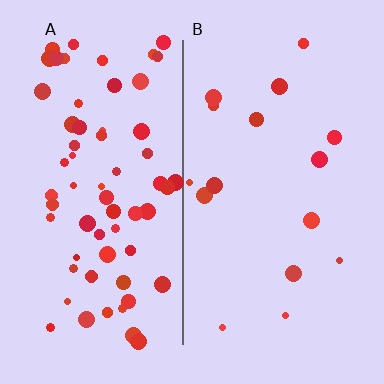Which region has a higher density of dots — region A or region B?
A (the left).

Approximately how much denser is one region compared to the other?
Approximately 4.1× — region A over region B.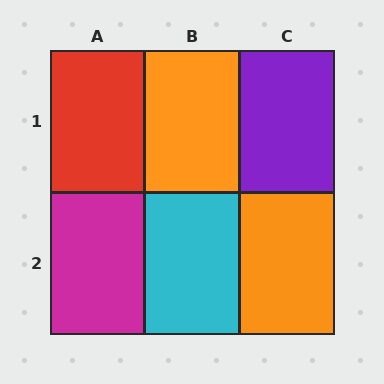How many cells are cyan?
1 cell is cyan.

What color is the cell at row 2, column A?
Magenta.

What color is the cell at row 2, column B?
Cyan.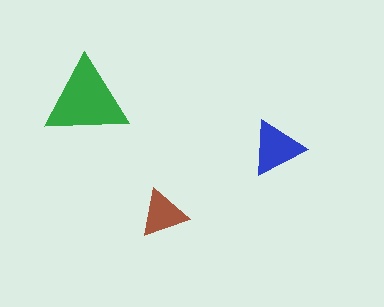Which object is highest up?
The green triangle is topmost.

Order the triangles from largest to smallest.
the green one, the blue one, the brown one.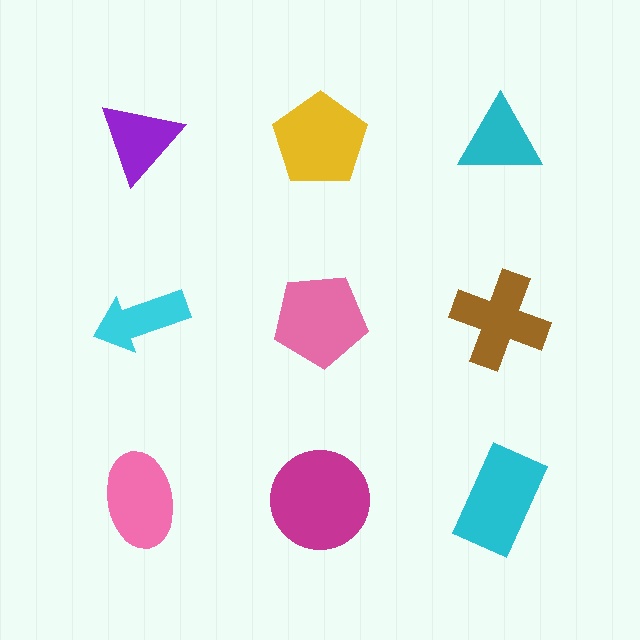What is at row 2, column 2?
A pink pentagon.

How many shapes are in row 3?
3 shapes.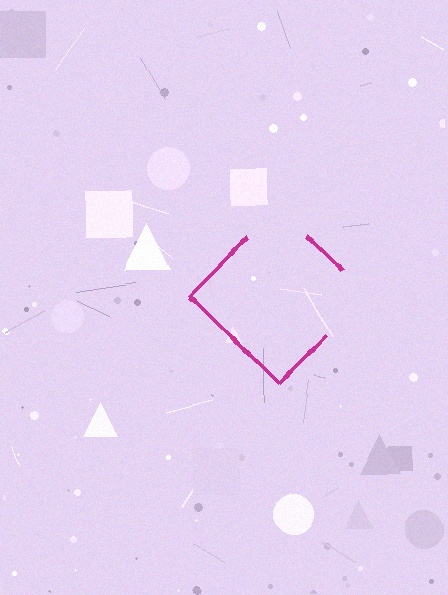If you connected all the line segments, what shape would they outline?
They would outline a diamond.